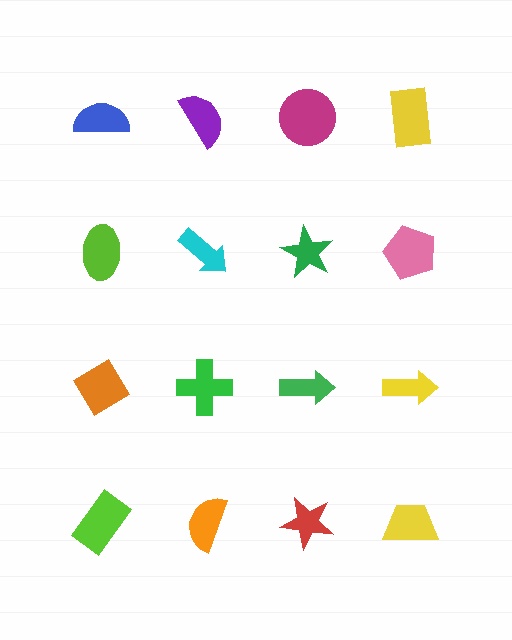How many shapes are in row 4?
4 shapes.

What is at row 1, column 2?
A purple semicircle.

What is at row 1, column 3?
A magenta circle.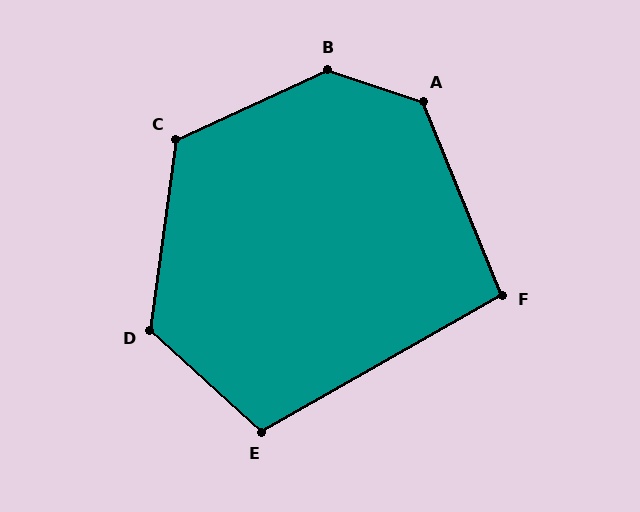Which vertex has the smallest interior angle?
F, at approximately 98 degrees.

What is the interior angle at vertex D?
Approximately 125 degrees (obtuse).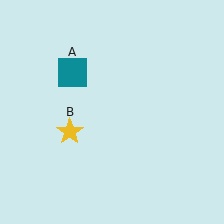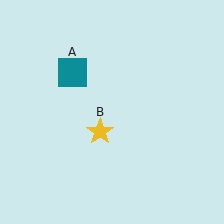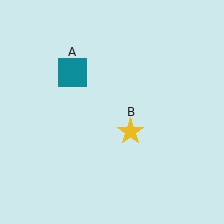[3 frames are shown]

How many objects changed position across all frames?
1 object changed position: yellow star (object B).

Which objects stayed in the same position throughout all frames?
Teal square (object A) remained stationary.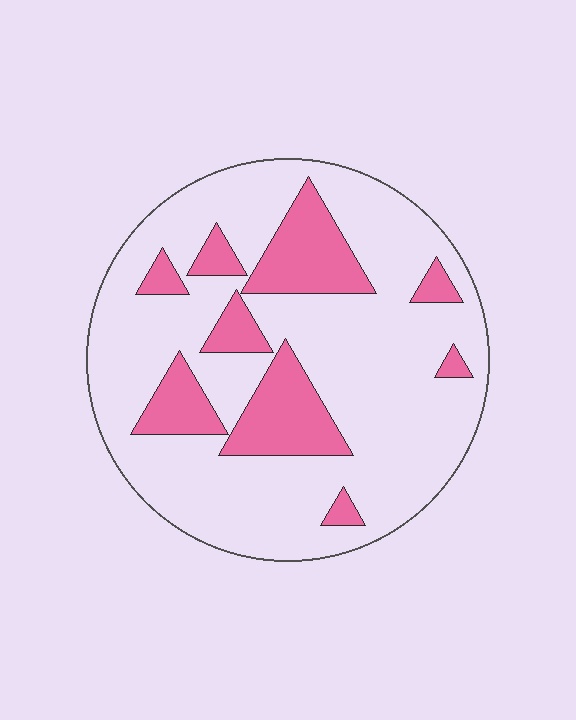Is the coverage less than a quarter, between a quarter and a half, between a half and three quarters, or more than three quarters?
Less than a quarter.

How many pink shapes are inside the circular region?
9.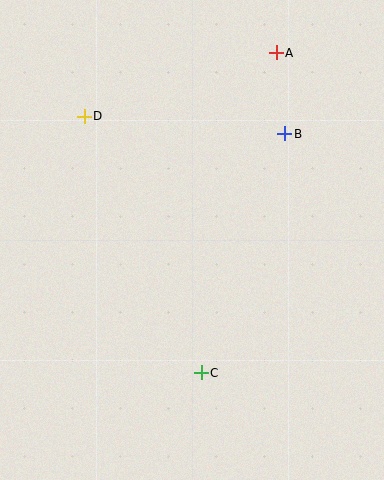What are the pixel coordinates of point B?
Point B is at (285, 134).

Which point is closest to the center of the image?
Point C at (201, 373) is closest to the center.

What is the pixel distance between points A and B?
The distance between A and B is 82 pixels.